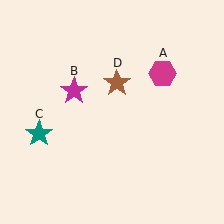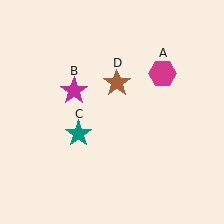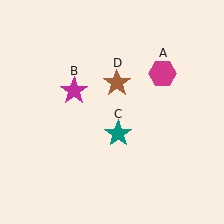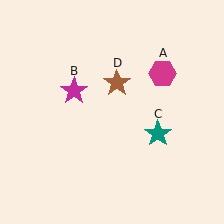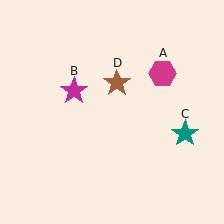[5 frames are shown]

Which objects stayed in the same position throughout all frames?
Magenta hexagon (object A) and magenta star (object B) and brown star (object D) remained stationary.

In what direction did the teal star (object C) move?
The teal star (object C) moved right.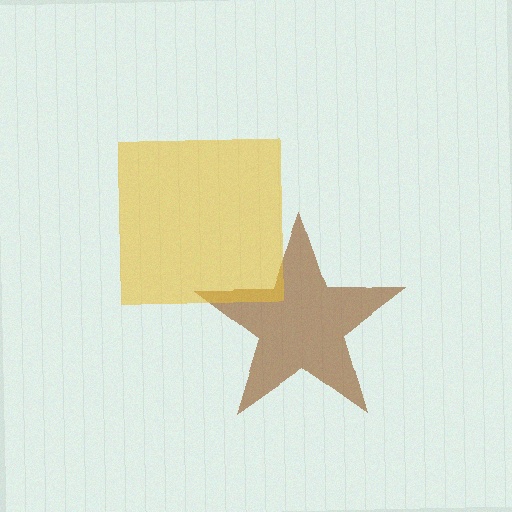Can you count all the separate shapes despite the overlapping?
Yes, there are 2 separate shapes.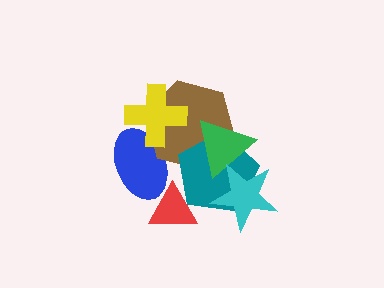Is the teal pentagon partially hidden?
Yes, it is partially covered by another shape.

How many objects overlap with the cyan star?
2 objects overlap with the cyan star.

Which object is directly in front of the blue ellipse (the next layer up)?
The brown hexagon is directly in front of the blue ellipse.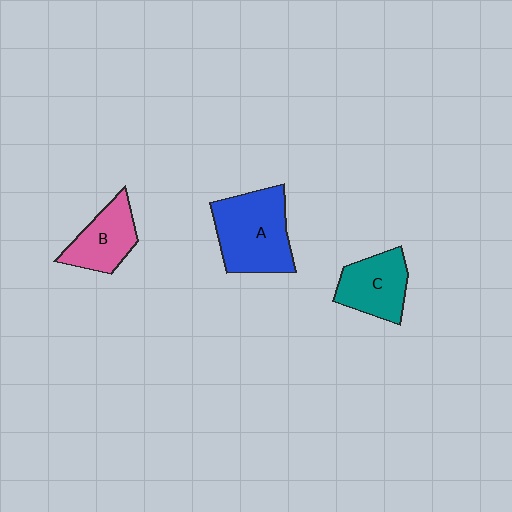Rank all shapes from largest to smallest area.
From largest to smallest: A (blue), C (teal), B (pink).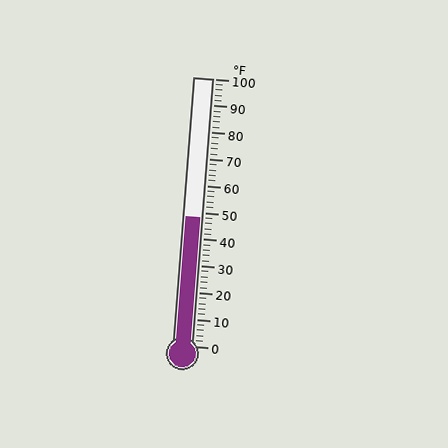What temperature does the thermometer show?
The thermometer shows approximately 48°F.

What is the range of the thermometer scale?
The thermometer scale ranges from 0°F to 100°F.